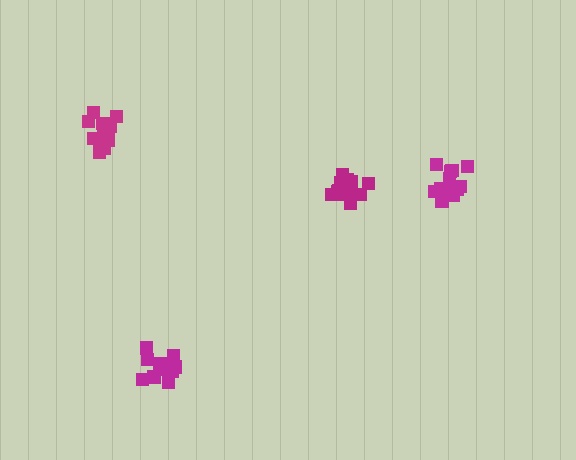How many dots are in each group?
Group 1: 16 dots, Group 2: 13 dots, Group 3: 13 dots, Group 4: 11 dots (53 total).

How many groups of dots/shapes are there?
There are 4 groups.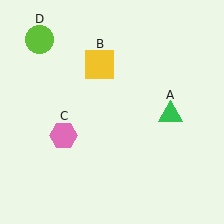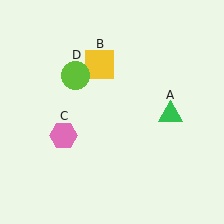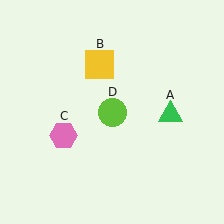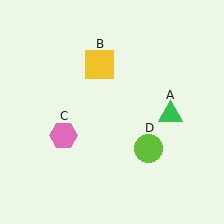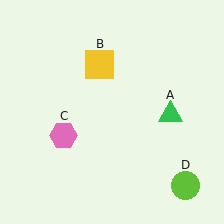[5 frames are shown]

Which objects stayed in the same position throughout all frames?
Green triangle (object A) and yellow square (object B) and pink hexagon (object C) remained stationary.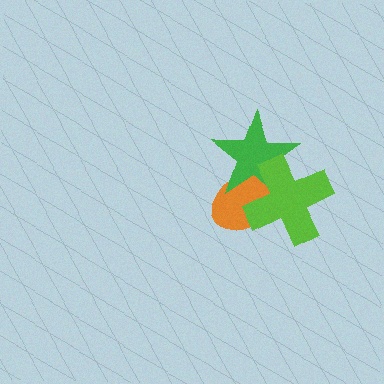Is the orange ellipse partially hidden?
Yes, it is partially covered by another shape.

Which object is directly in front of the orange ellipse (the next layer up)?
The green star is directly in front of the orange ellipse.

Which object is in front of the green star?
The lime cross is in front of the green star.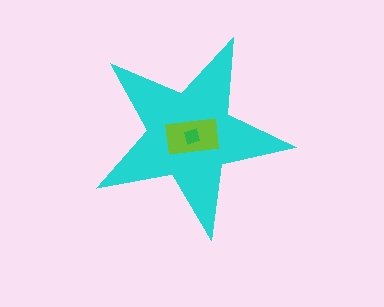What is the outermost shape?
The cyan star.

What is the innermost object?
The green square.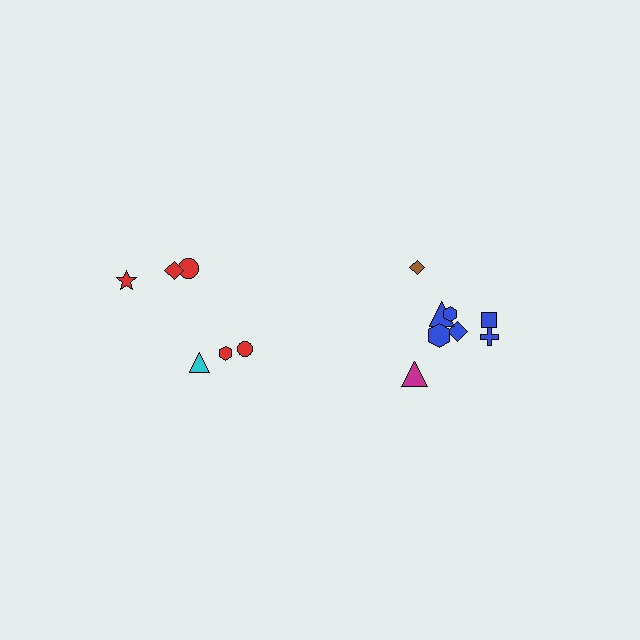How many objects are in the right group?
There are 8 objects.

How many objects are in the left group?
There are 6 objects.